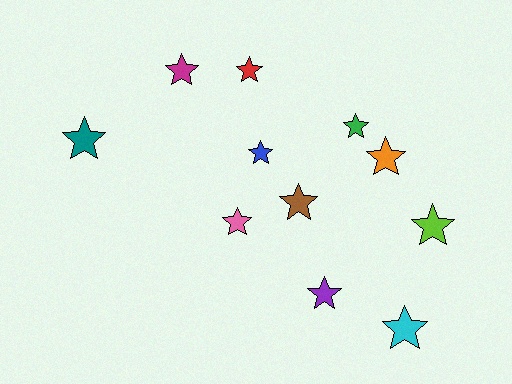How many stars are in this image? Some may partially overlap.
There are 11 stars.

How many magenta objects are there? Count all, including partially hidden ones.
There is 1 magenta object.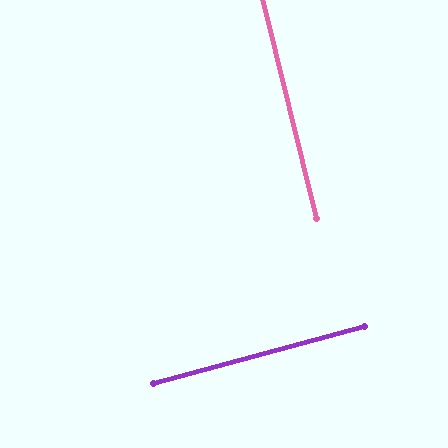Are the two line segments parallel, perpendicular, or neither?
Perpendicular — they meet at approximately 89°.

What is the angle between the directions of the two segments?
Approximately 89 degrees.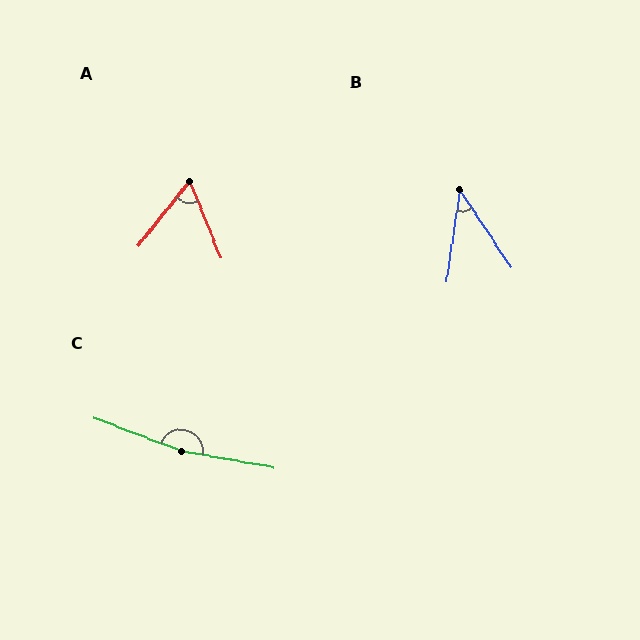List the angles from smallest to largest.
B (42°), A (60°), C (169°).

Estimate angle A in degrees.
Approximately 60 degrees.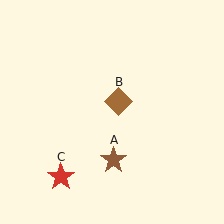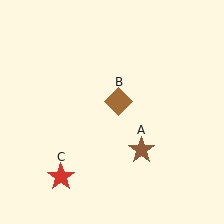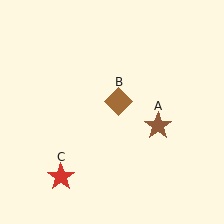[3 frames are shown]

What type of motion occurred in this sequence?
The brown star (object A) rotated counterclockwise around the center of the scene.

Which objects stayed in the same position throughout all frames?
Brown diamond (object B) and red star (object C) remained stationary.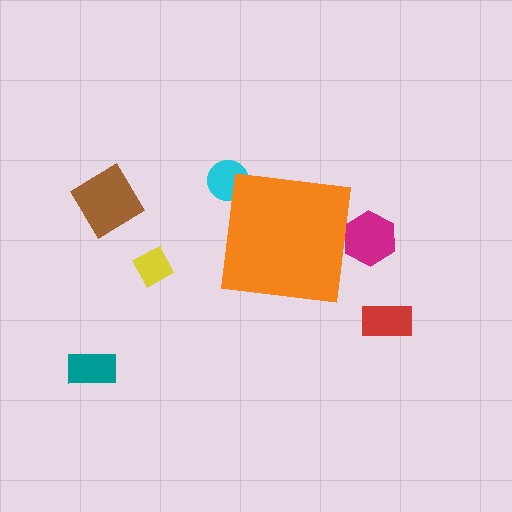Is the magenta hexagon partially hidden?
Yes, the magenta hexagon is partially hidden behind the orange square.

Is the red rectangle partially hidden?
No, the red rectangle is fully visible.